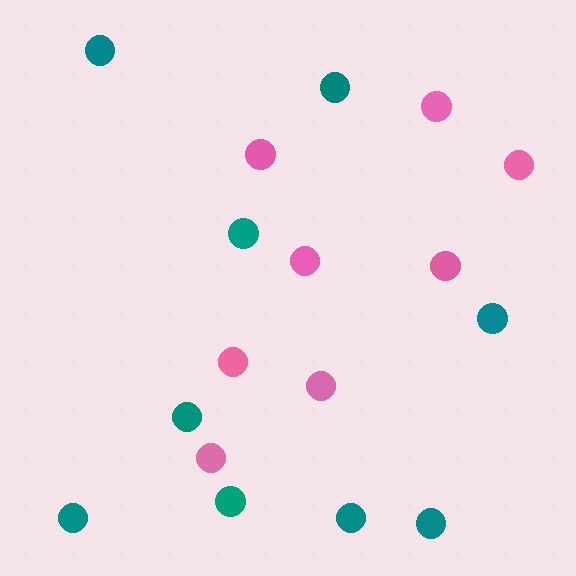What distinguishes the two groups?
There are 2 groups: one group of pink circles (8) and one group of teal circles (9).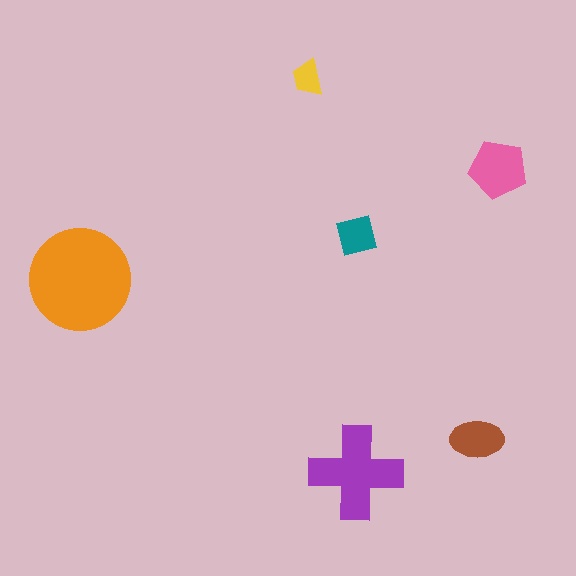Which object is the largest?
The orange circle.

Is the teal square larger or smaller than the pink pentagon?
Smaller.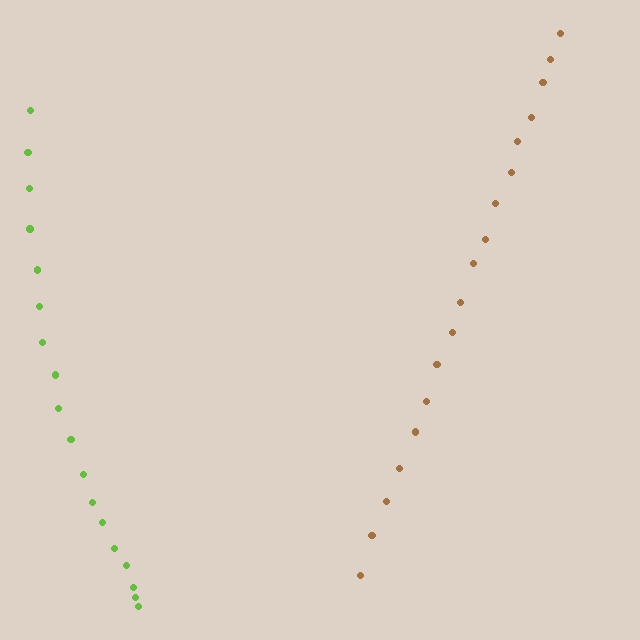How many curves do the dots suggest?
There are 2 distinct paths.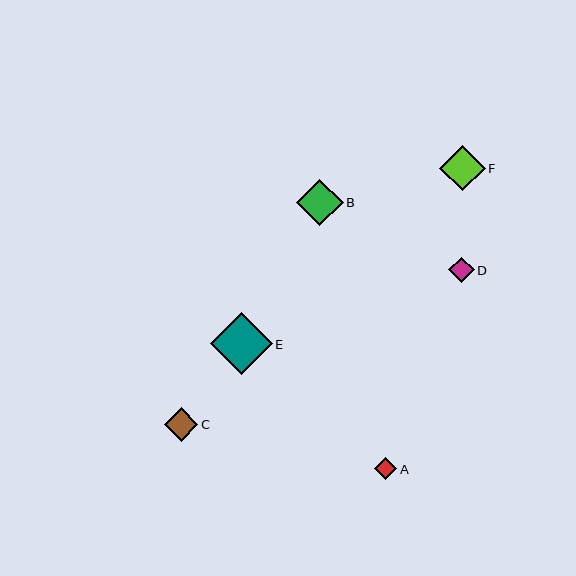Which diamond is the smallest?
Diamond A is the smallest with a size of approximately 22 pixels.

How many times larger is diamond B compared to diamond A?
Diamond B is approximately 2.1 times the size of diamond A.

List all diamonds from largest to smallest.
From largest to smallest: E, B, F, C, D, A.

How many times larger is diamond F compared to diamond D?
Diamond F is approximately 1.8 times the size of diamond D.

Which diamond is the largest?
Diamond E is the largest with a size of approximately 62 pixels.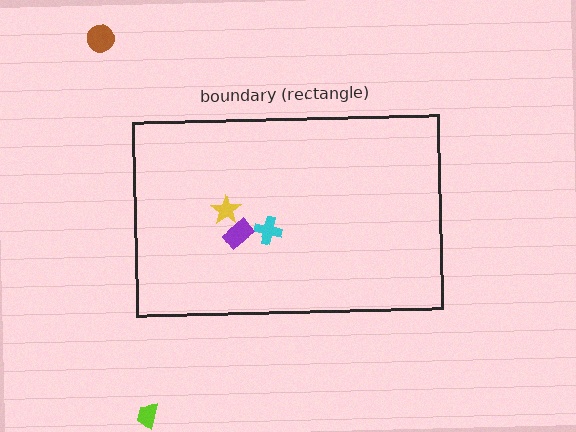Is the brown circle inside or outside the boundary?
Outside.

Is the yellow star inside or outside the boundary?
Inside.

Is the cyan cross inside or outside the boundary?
Inside.